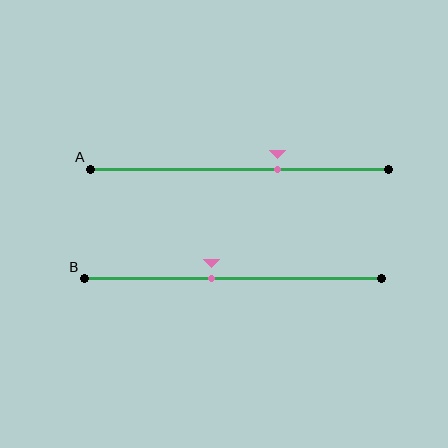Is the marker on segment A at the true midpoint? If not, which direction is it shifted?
No, the marker on segment A is shifted to the right by about 13% of the segment length.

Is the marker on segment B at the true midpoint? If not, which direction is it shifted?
No, the marker on segment B is shifted to the left by about 7% of the segment length.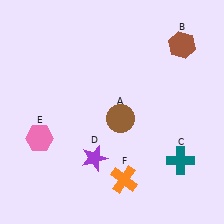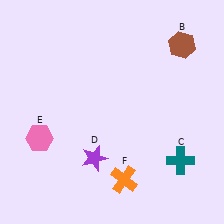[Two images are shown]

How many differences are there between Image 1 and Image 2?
There is 1 difference between the two images.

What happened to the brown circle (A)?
The brown circle (A) was removed in Image 2. It was in the bottom-right area of Image 1.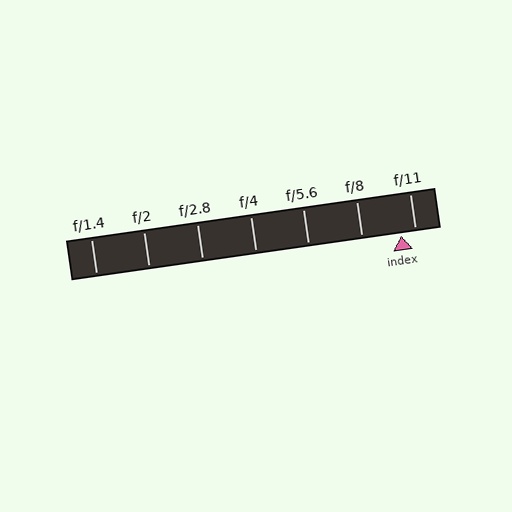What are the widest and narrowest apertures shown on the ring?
The widest aperture shown is f/1.4 and the narrowest is f/11.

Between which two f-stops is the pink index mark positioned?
The index mark is between f/8 and f/11.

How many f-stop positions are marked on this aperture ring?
There are 7 f-stop positions marked.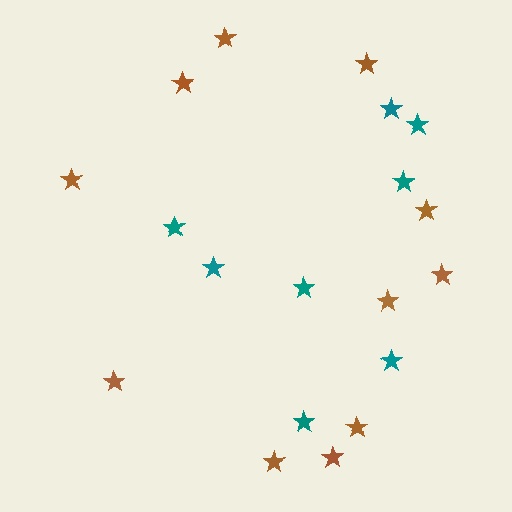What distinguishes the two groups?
There are 2 groups: one group of teal stars (8) and one group of brown stars (11).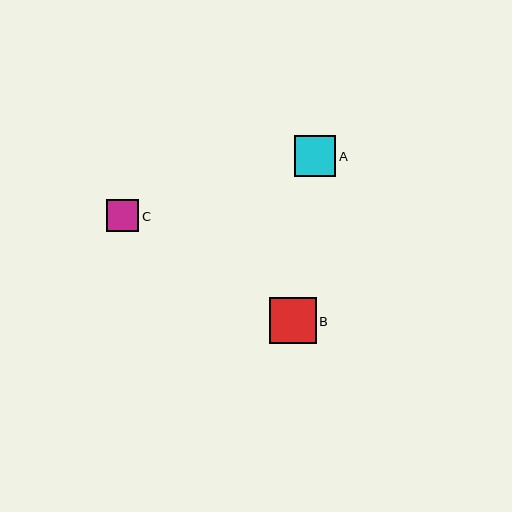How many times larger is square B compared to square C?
Square B is approximately 1.4 times the size of square C.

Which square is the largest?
Square B is the largest with a size of approximately 46 pixels.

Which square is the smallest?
Square C is the smallest with a size of approximately 32 pixels.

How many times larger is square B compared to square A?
Square B is approximately 1.1 times the size of square A.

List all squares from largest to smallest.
From largest to smallest: B, A, C.